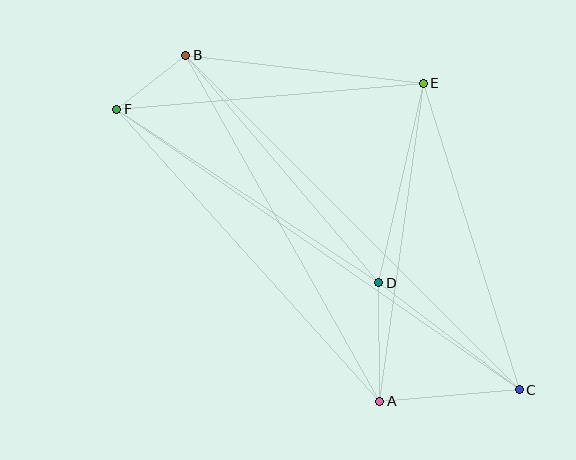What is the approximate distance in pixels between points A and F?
The distance between A and F is approximately 393 pixels.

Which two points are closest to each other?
Points B and F are closest to each other.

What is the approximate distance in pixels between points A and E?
The distance between A and E is approximately 321 pixels.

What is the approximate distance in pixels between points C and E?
The distance between C and E is approximately 322 pixels.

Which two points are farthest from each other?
Points C and F are farthest from each other.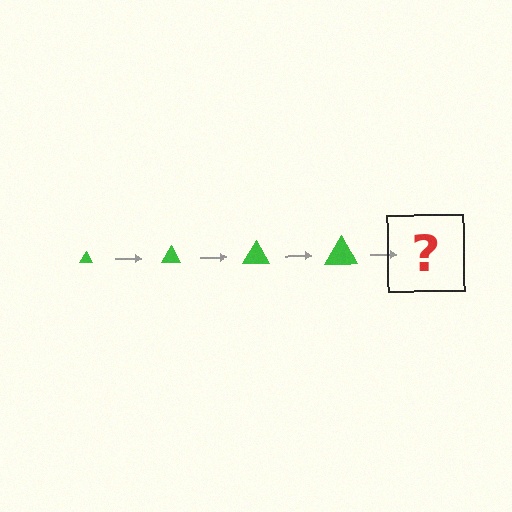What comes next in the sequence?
The next element should be a green triangle, larger than the previous one.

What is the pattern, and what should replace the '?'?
The pattern is that the triangle gets progressively larger each step. The '?' should be a green triangle, larger than the previous one.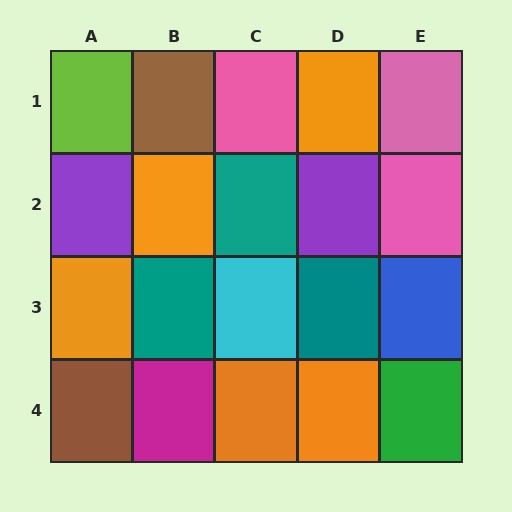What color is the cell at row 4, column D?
Orange.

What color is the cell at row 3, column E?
Blue.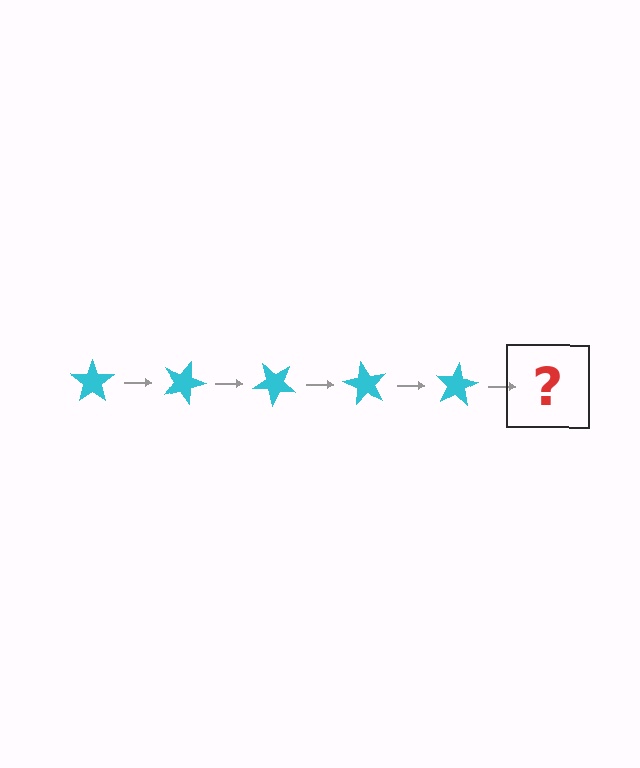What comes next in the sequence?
The next element should be a cyan star rotated 100 degrees.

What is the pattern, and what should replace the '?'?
The pattern is that the star rotates 20 degrees each step. The '?' should be a cyan star rotated 100 degrees.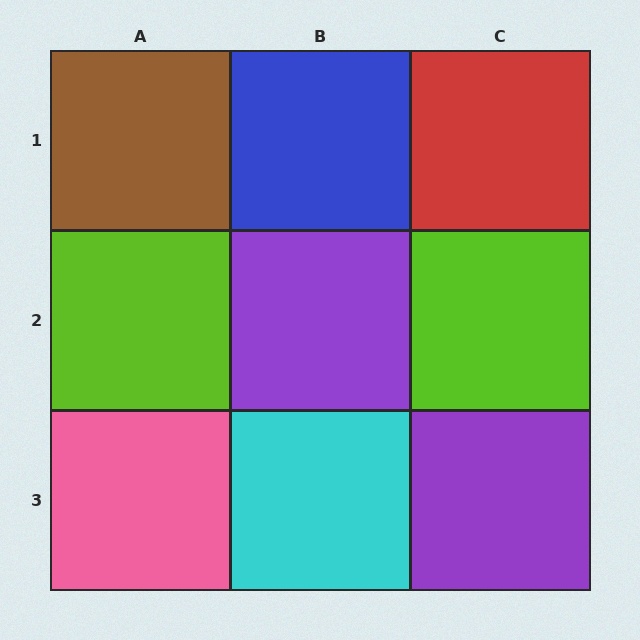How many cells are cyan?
1 cell is cyan.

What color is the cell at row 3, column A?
Pink.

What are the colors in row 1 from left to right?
Brown, blue, red.